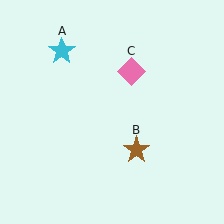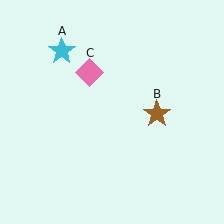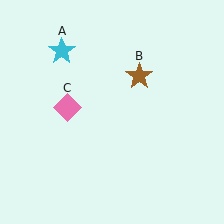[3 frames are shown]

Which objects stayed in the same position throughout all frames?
Cyan star (object A) remained stationary.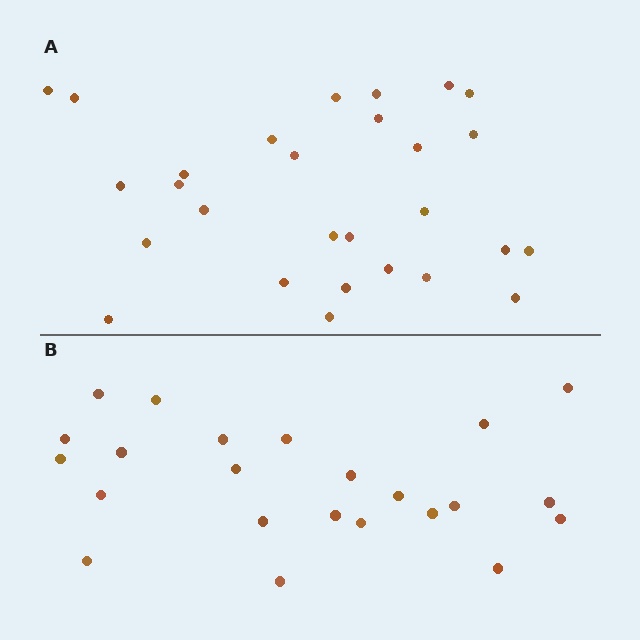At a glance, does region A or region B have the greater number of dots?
Region A (the top region) has more dots.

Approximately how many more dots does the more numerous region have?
Region A has about 5 more dots than region B.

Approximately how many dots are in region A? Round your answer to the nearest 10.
About 30 dots. (The exact count is 28, which rounds to 30.)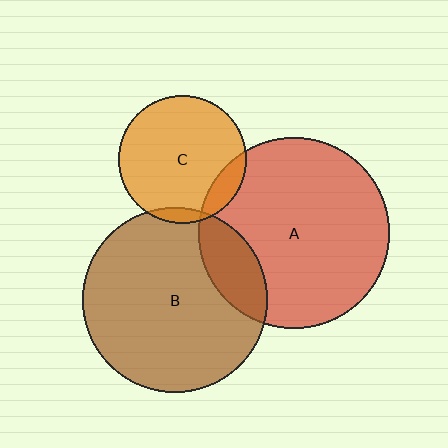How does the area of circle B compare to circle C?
Approximately 2.1 times.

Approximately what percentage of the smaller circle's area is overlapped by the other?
Approximately 5%.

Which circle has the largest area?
Circle A (red).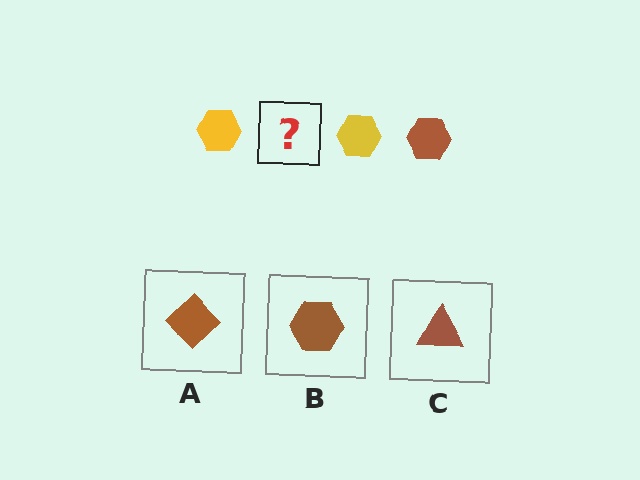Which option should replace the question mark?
Option B.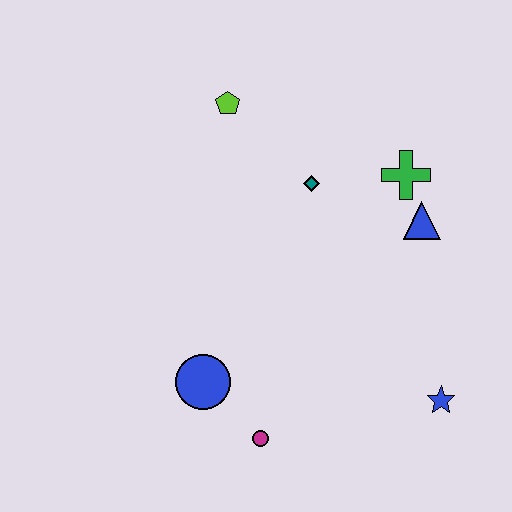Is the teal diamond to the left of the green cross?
Yes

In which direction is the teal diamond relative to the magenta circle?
The teal diamond is above the magenta circle.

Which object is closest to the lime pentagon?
The teal diamond is closest to the lime pentagon.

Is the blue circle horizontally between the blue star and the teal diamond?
No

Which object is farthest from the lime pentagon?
The blue star is farthest from the lime pentagon.